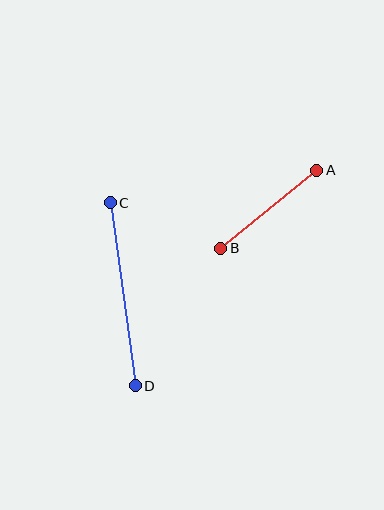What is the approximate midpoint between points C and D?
The midpoint is at approximately (123, 294) pixels.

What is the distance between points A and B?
The distance is approximately 124 pixels.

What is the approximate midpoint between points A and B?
The midpoint is at approximately (269, 209) pixels.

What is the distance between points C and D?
The distance is approximately 185 pixels.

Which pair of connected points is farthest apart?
Points C and D are farthest apart.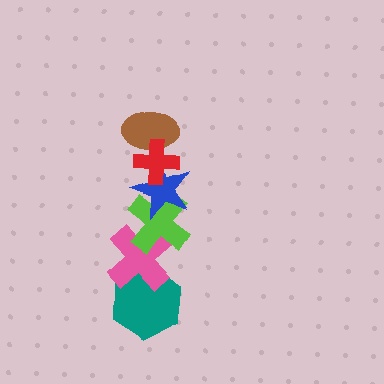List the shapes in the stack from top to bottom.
From top to bottom: the red cross, the brown ellipse, the blue star, the lime cross, the pink cross, the teal hexagon.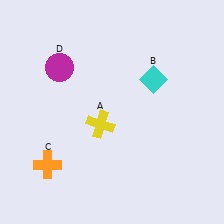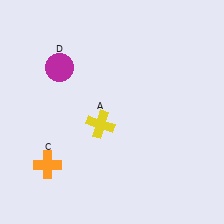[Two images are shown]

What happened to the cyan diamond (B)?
The cyan diamond (B) was removed in Image 2. It was in the top-right area of Image 1.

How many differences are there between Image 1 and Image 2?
There is 1 difference between the two images.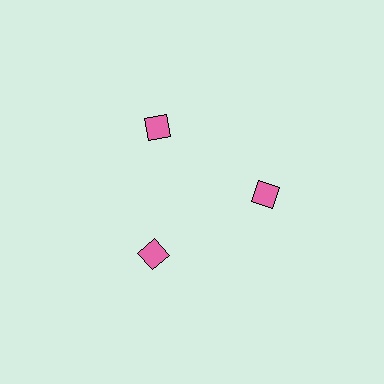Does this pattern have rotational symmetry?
Yes, this pattern has 3-fold rotational symmetry. It looks the same after rotating 120 degrees around the center.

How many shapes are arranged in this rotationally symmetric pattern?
There are 3 shapes, arranged in 3 groups of 1.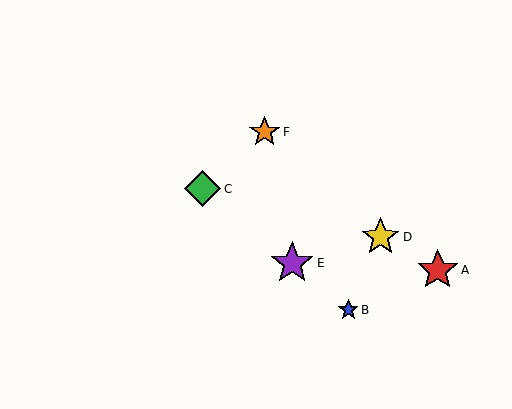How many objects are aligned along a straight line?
3 objects (B, C, E) are aligned along a straight line.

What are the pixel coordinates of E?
Object E is at (292, 263).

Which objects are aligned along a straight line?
Objects B, C, E are aligned along a straight line.